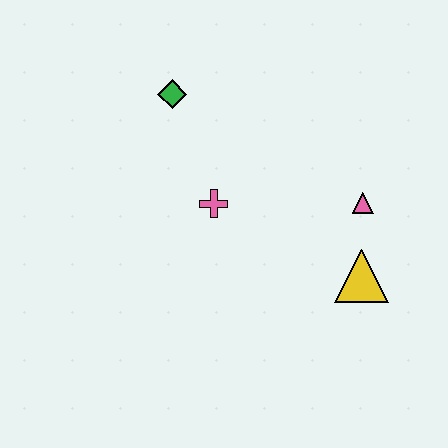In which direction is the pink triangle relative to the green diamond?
The pink triangle is to the right of the green diamond.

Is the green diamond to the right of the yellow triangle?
No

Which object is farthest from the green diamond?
The yellow triangle is farthest from the green diamond.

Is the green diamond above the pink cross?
Yes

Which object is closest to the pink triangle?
The yellow triangle is closest to the pink triangle.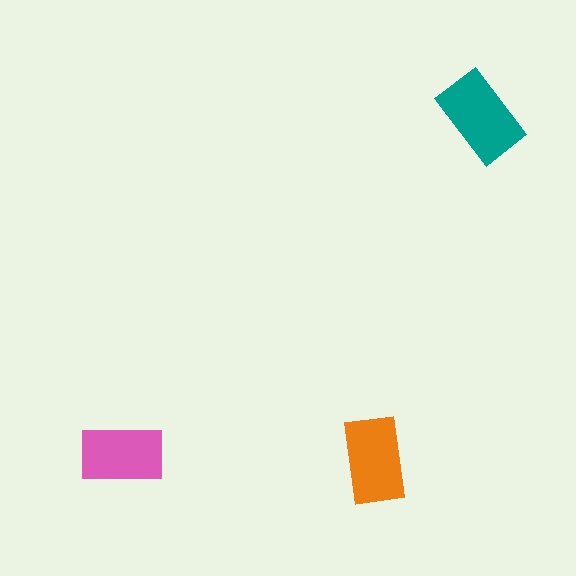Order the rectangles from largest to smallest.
the teal one, the orange one, the pink one.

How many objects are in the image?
There are 3 objects in the image.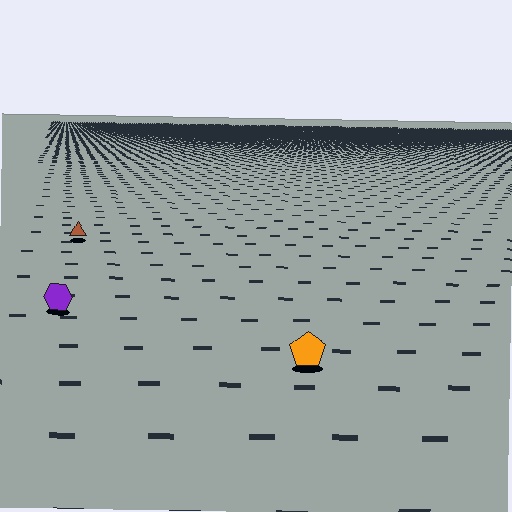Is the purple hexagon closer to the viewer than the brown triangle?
Yes. The purple hexagon is closer — you can tell from the texture gradient: the ground texture is coarser near it.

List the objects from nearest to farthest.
From nearest to farthest: the orange pentagon, the purple hexagon, the brown triangle.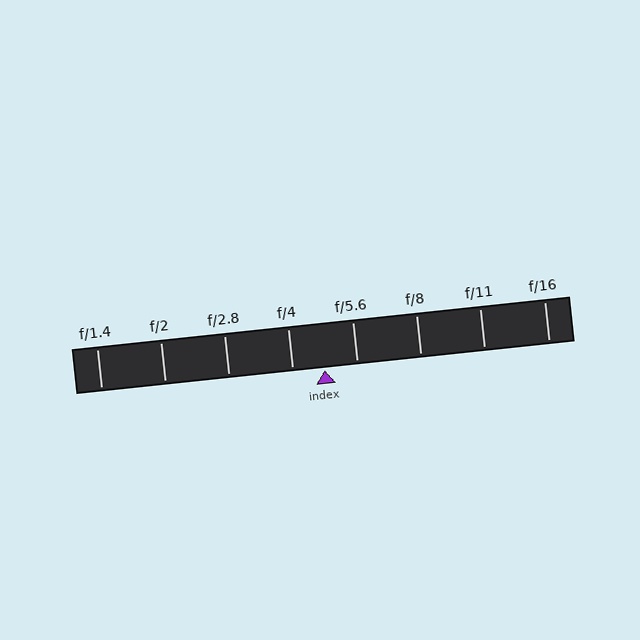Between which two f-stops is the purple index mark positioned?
The index mark is between f/4 and f/5.6.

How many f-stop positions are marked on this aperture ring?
There are 8 f-stop positions marked.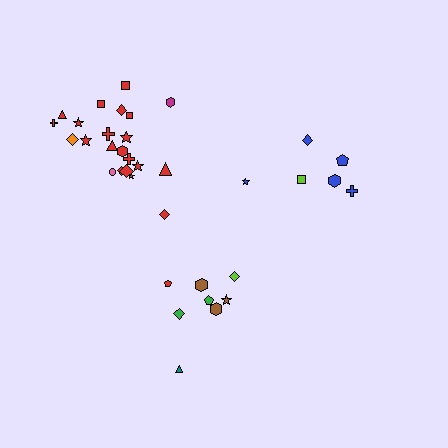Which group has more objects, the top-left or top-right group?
The top-left group.